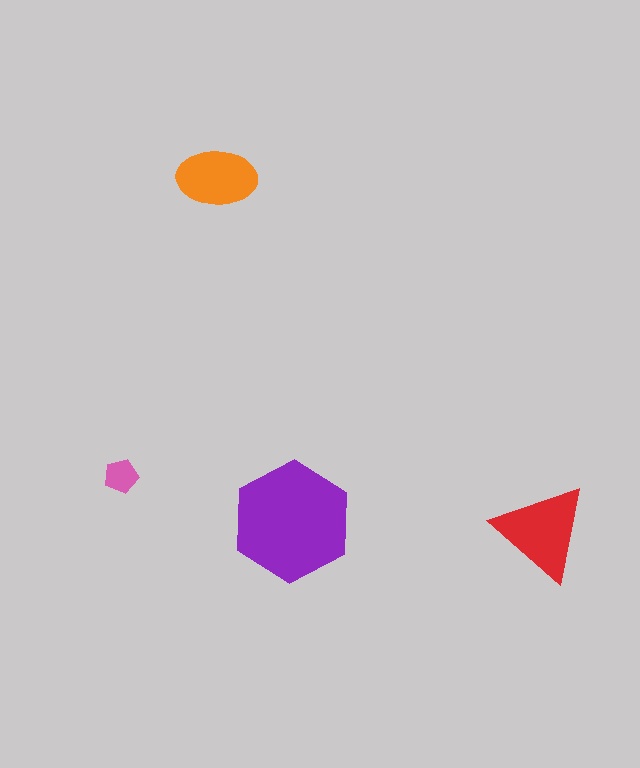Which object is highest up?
The orange ellipse is topmost.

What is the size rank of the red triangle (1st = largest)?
2nd.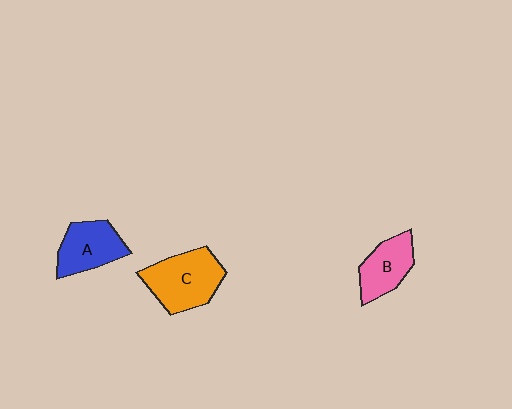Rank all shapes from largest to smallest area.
From largest to smallest: C (orange), A (blue), B (pink).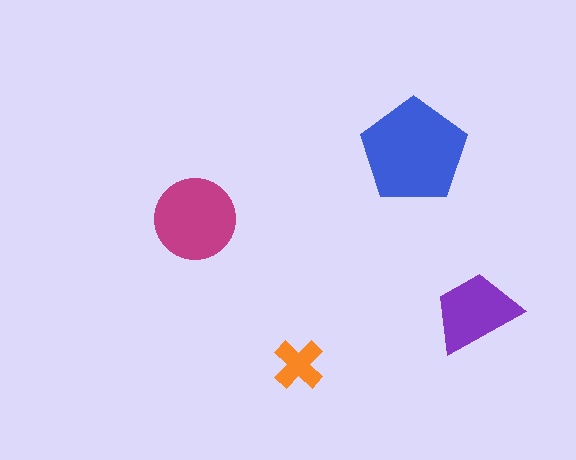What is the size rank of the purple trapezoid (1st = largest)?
3rd.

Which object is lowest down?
The orange cross is bottommost.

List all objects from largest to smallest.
The blue pentagon, the magenta circle, the purple trapezoid, the orange cross.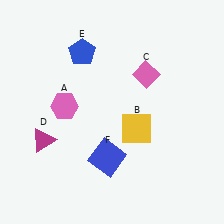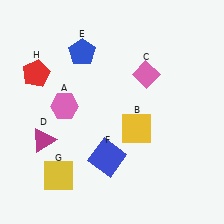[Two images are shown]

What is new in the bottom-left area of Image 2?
A yellow square (G) was added in the bottom-left area of Image 2.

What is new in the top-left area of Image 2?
A red pentagon (H) was added in the top-left area of Image 2.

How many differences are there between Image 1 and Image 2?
There are 2 differences between the two images.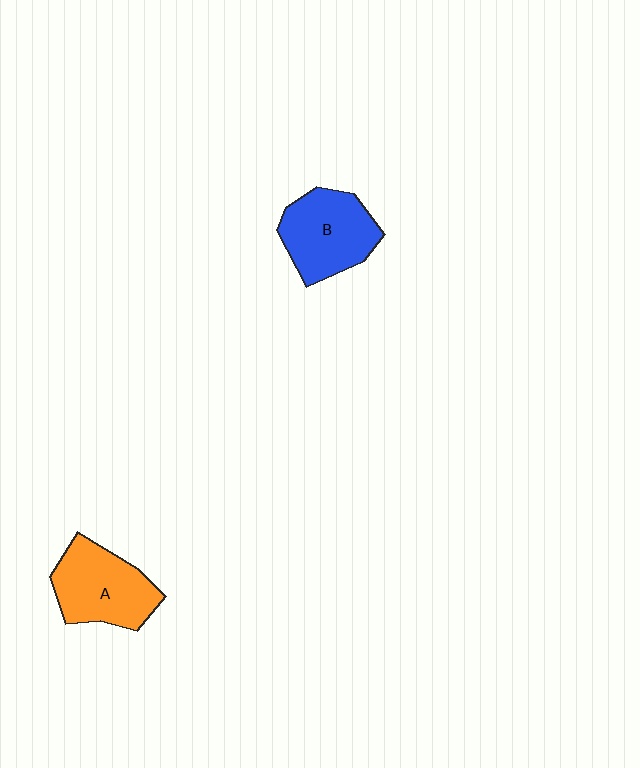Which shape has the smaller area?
Shape B (blue).